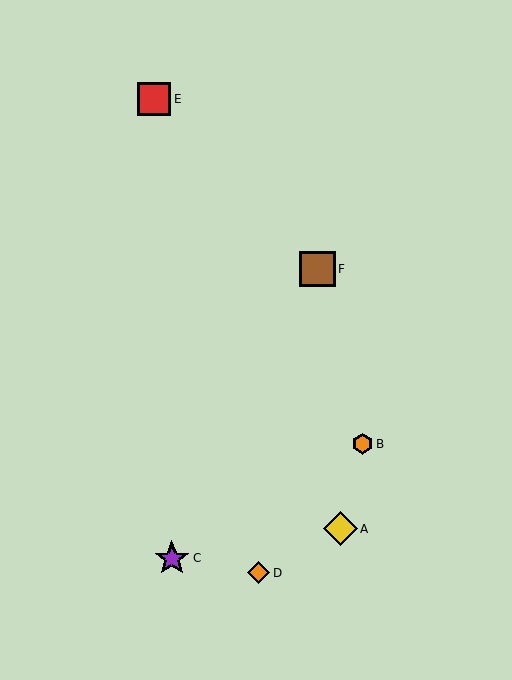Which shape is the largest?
The brown square (labeled F) is the largest.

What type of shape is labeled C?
Shape C is a purple star.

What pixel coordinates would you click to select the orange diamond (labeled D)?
Click at (259, 573) to select the orange diamond D.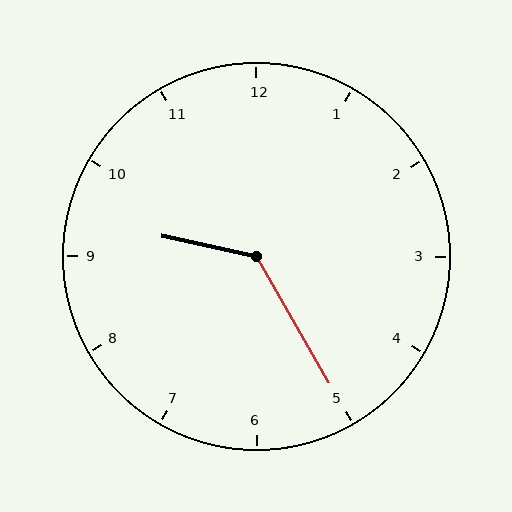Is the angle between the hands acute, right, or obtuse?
It is obtuse.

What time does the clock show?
9:25.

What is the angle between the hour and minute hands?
Approximately 132 degrees.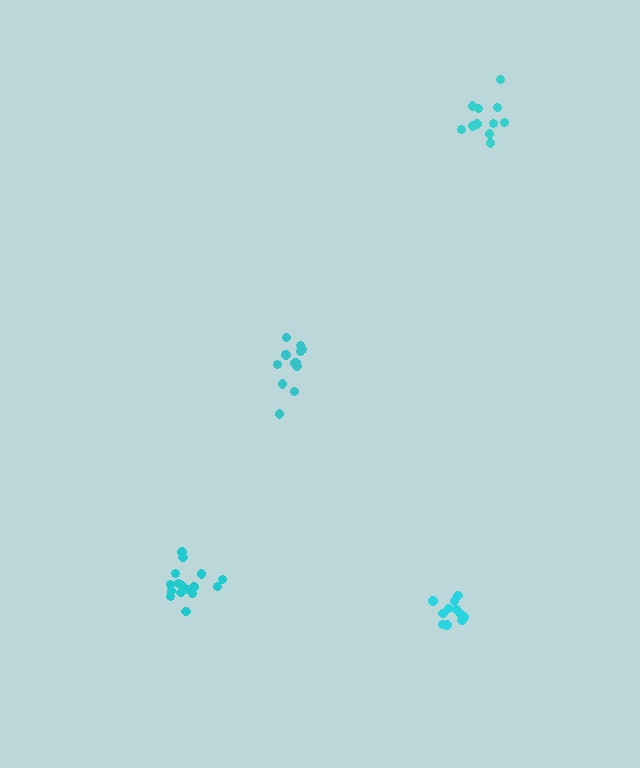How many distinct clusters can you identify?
There are 4 distinct clusters.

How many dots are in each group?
Group 1: 11 dots, Group 2: 13 dots, Group 3: 11 dots, Group 4: 16 dots (51 total).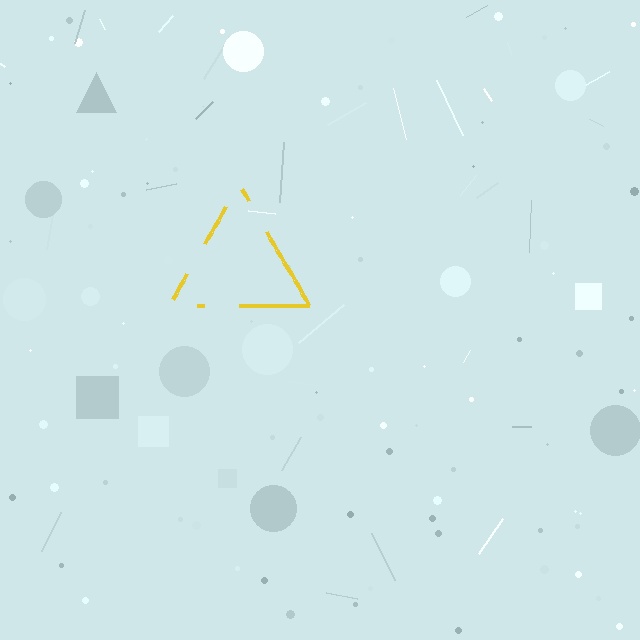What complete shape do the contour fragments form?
The contour fragments form a triangle.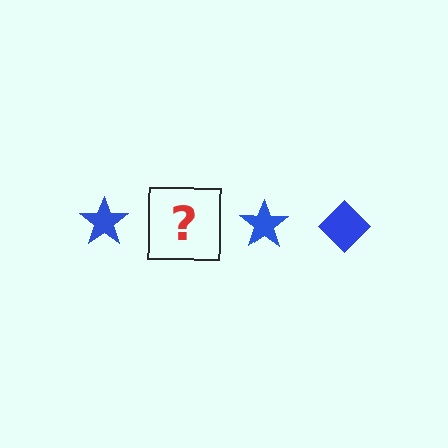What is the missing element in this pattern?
The missing element is a blue diamond.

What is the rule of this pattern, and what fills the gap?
The rule is that the pattern cycles through star, diamond shapes in blue. The gap should be filled with a blue diamond.